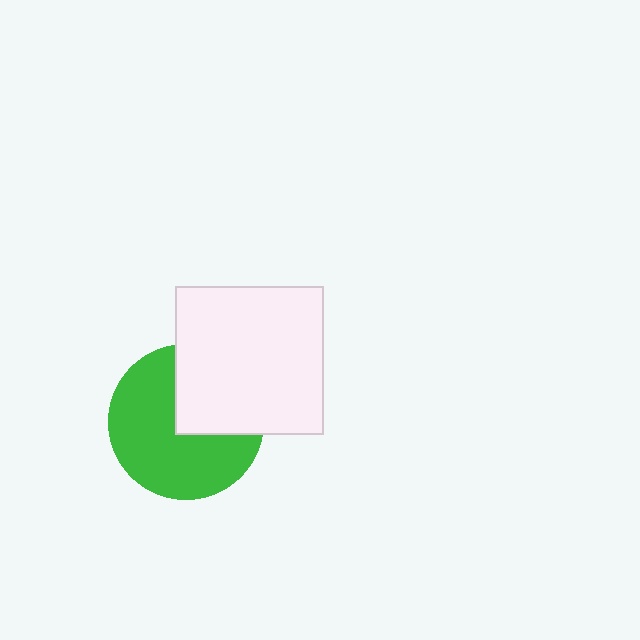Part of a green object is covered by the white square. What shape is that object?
It is a circle.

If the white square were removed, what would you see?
You would see the complete green circle.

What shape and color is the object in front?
The object in front is a white square.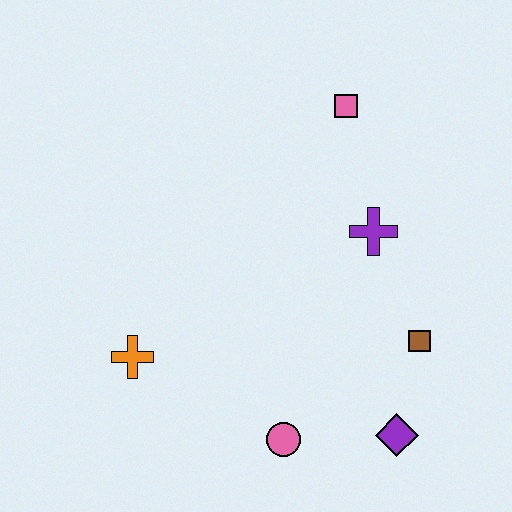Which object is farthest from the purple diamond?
The pink square is farthest from the purple diamond.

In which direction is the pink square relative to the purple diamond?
The pink square is above the purple diamond.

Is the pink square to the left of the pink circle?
No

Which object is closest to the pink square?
The purple cross is closest to the pink square.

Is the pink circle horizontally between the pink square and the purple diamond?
No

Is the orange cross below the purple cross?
Yes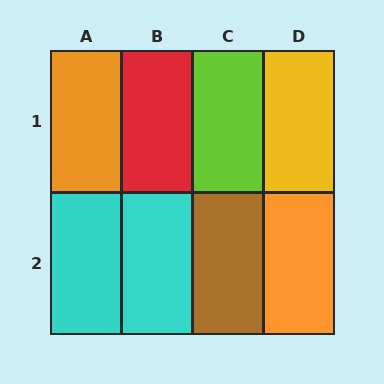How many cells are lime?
1 cell is lime.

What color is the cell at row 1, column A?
Orange.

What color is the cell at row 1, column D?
Yellow.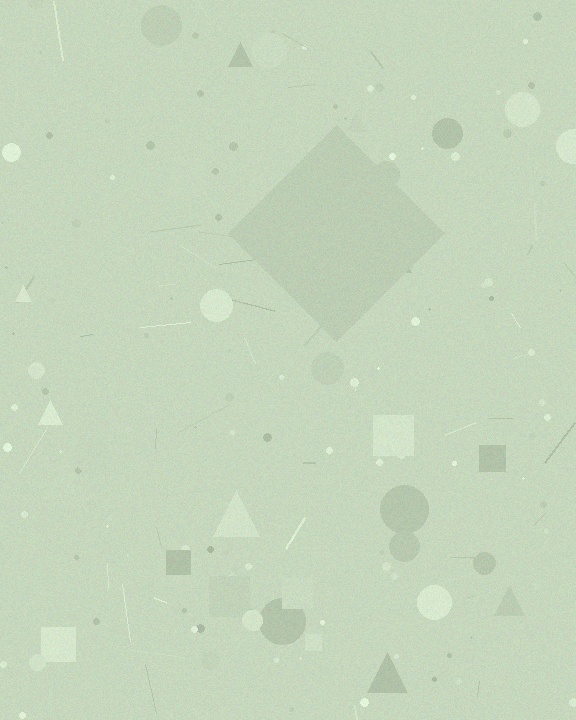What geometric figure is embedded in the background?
A diamond is embedded in the background.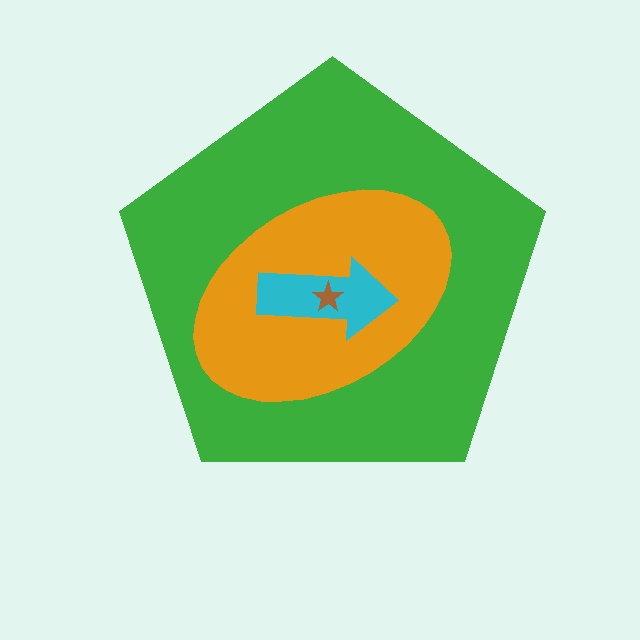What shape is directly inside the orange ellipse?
The cyan arrow.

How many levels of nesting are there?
4.